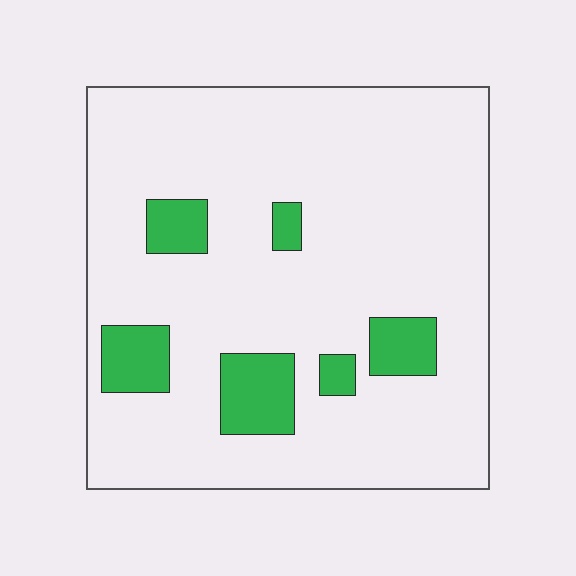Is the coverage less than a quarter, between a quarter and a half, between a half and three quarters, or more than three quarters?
Less than a quarter.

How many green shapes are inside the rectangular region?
6.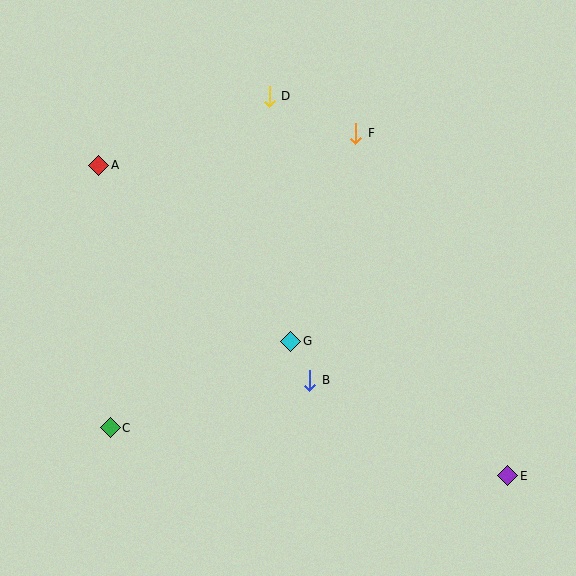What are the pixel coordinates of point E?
Point E is at (508, 476).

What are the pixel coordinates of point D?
Point D is at (269, 96).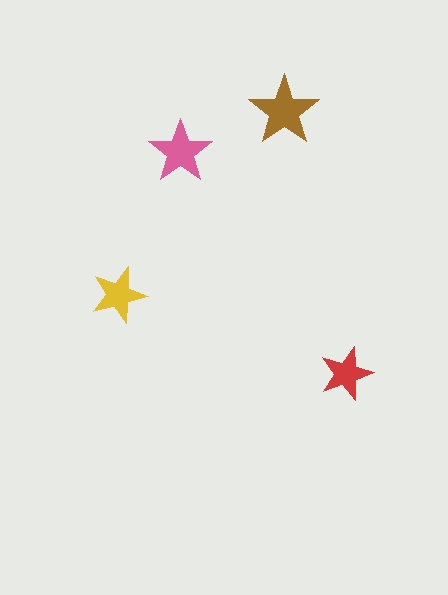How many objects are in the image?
There are 4 objects in the image.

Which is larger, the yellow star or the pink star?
The pink one.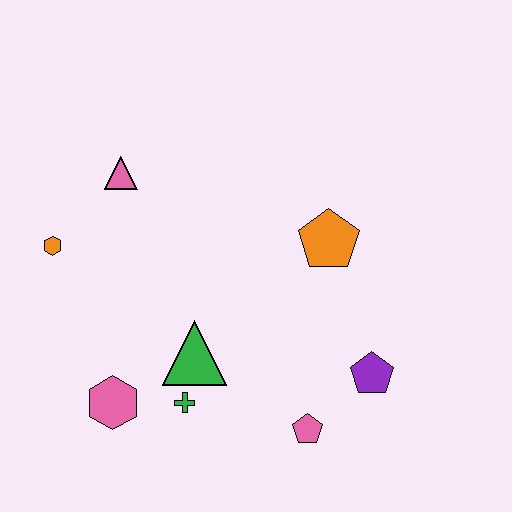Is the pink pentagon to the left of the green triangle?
No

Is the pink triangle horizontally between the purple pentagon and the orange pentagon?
No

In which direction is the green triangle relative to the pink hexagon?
The green triangle is to the right of the pink hexagon.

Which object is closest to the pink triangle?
The orange hexagon is closest to the pink triangle.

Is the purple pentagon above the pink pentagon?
Yes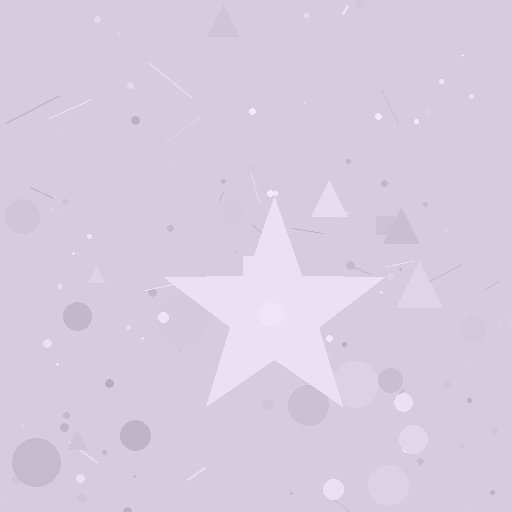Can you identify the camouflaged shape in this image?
The camouflaged shape is a star.